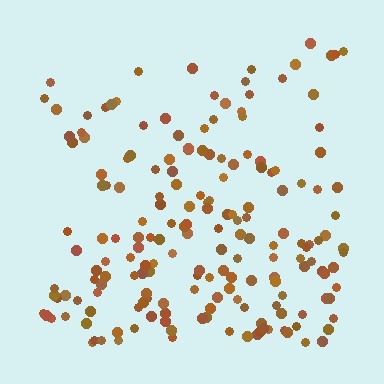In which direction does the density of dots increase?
From top to bottom, with the bottom side densest.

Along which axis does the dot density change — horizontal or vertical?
Vertical.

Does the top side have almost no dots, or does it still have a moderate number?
Still a moderate number, just noticeably fewer than the bottom.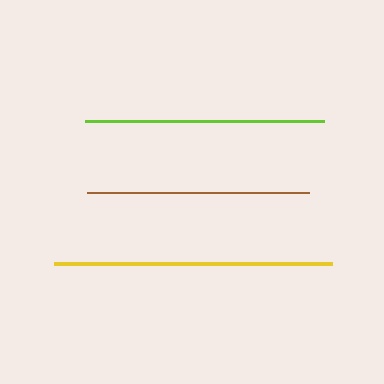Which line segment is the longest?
The yellow line is the longest at approximately 278 pixels.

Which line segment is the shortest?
The brown line is the shortest at approximately 223 pixels.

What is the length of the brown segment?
The brown segment is approximately 223 pixels long.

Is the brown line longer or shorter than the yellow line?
The yellow line is longer than the brown line.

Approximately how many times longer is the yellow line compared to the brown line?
The yellow line is approximately 1.2 times the length of the brown line.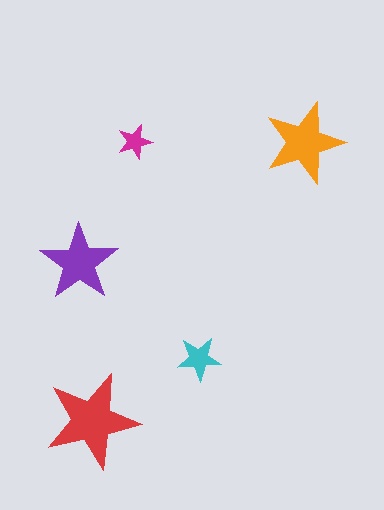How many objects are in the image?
There are 5 objects in the image.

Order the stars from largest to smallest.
the red one, the orange one, the purple one, the cyan one, the magenta one.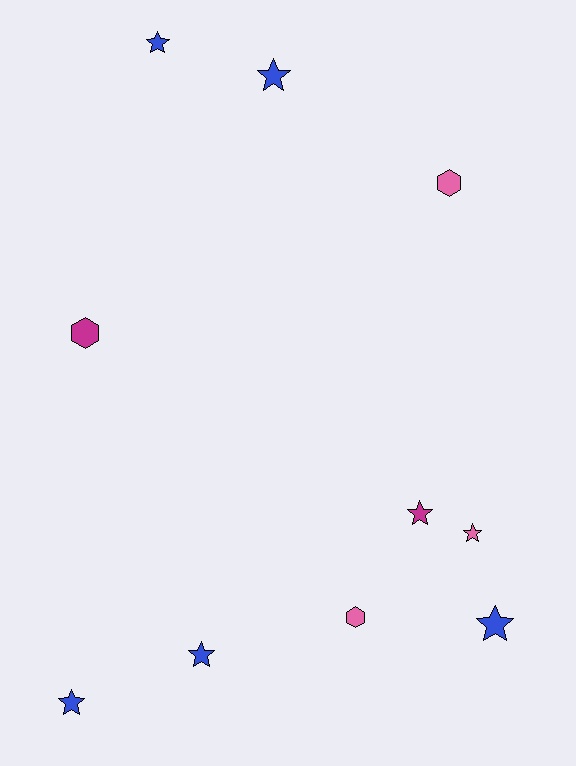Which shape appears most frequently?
Star, with 7 objects.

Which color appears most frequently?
Blue, with 5 objects.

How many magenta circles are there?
There are no magenta circles.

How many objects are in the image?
There are 10 objects.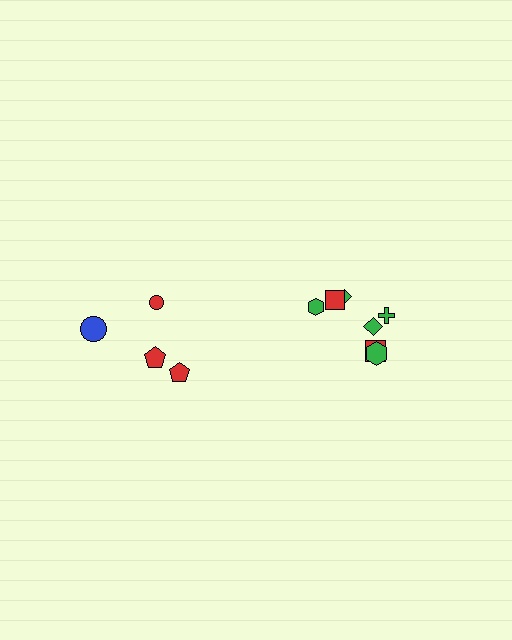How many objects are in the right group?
There are 7 objects.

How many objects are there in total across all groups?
There are 11 objects.